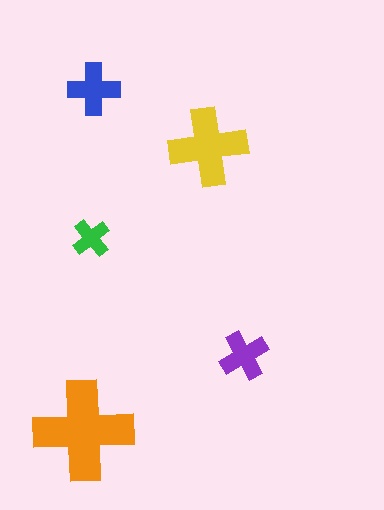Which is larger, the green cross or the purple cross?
The purple one.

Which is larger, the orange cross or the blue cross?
The orange one.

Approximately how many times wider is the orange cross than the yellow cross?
About 1.5 times wider.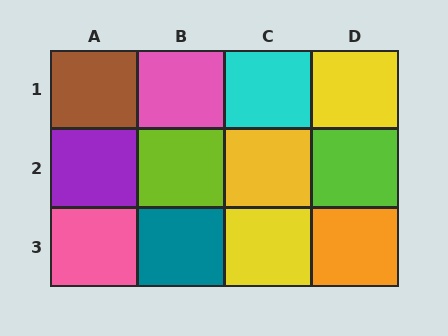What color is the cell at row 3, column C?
Yellow.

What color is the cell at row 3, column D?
Orange.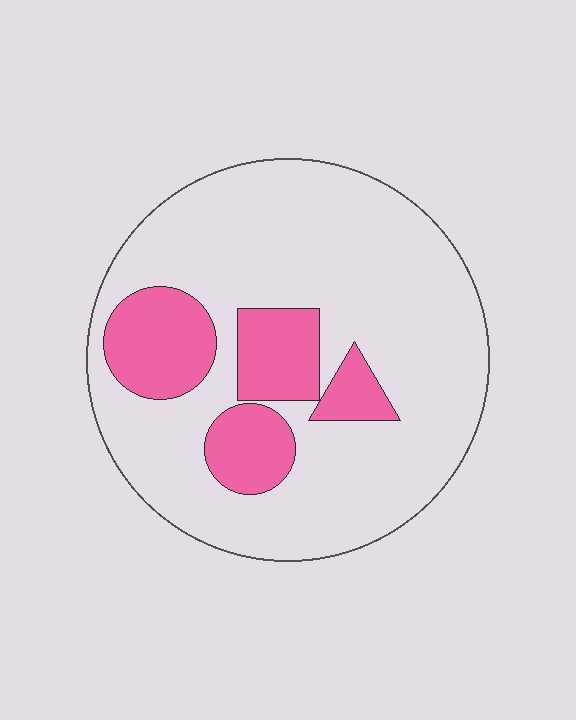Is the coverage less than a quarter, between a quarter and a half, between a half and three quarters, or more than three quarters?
Less than a quarter.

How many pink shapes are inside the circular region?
4.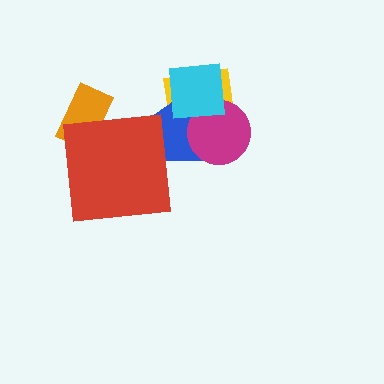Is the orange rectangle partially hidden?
Yes, it is partially covered by another shape.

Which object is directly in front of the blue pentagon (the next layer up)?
The magenta circle is directly in front of the blue pentagon.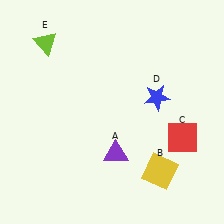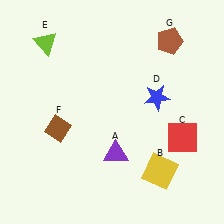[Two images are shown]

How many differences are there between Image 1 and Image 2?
There are 2 differences between the two images.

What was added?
A brown diamond (F), a brown pentagon (G) were added in Image 2.